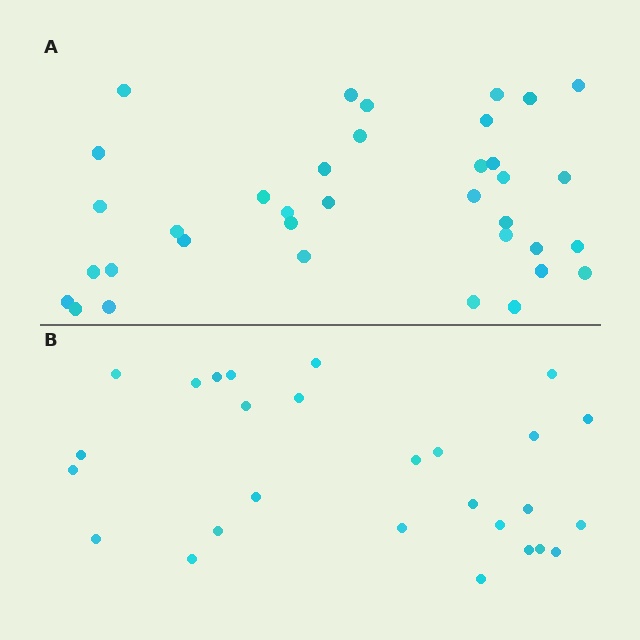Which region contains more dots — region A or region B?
Region A (the top region) has more dots.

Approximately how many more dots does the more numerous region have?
Region A has roughly 8 or so more dots than region B.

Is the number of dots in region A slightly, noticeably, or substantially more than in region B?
Region A has noticeably more, but not dramatically so. The ratio is roughly 1.3 to 1.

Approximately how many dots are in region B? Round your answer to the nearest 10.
About 30 dots. (The exact count is 27, which rounds to 30.)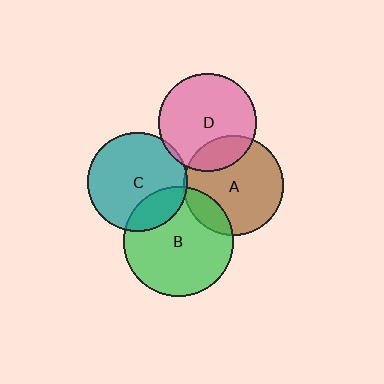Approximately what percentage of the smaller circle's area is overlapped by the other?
Approximately 20%.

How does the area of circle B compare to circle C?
Approximately 1.2 times.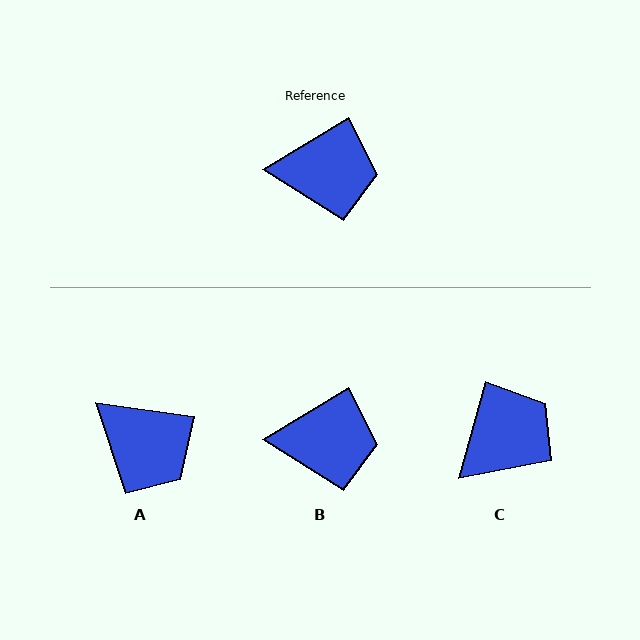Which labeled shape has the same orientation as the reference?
B.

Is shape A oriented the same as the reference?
No, it is off by about 39 degrees.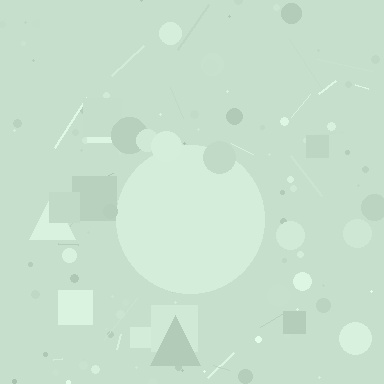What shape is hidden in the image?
A circle is hidden in the image.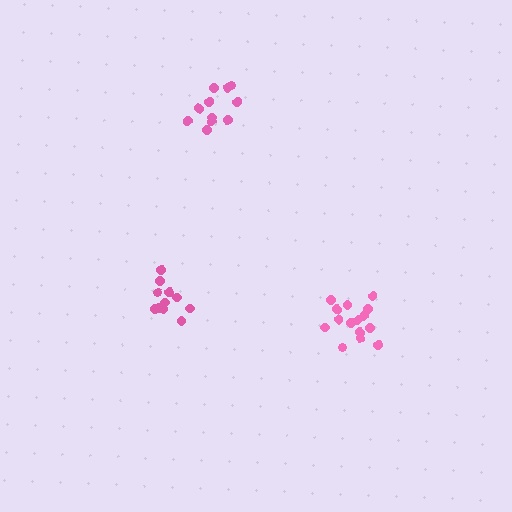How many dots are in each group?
Group 1: 11 dots, Group 2: 15 dots, Group 3: 11 dots (37 total).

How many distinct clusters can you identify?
There are 3 distinct clusters.